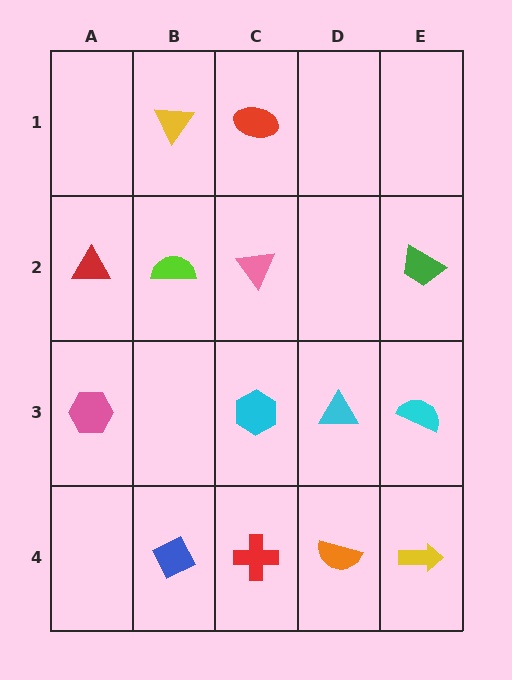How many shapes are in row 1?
2 shapes.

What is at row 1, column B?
A yellow triangle.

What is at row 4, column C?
A red cross.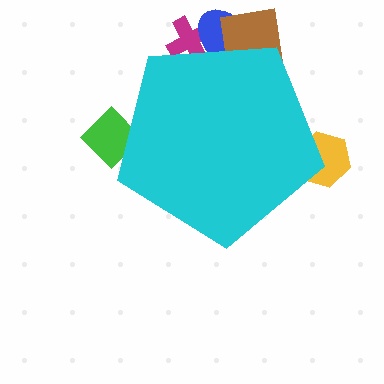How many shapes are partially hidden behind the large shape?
5 shapes are partially hidden.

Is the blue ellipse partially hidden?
Yes, the blue ellipse is partially hidden behind the cyan pentagon.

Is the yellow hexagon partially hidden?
Yes, the yellow hexagon is partially hidden behind the cyan pentagon.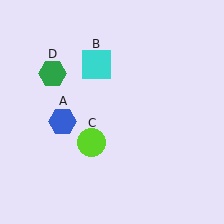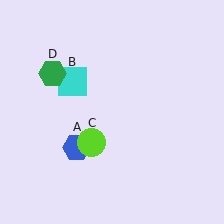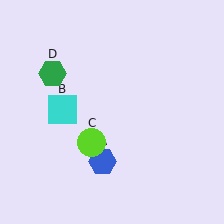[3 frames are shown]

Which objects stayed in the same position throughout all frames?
Lime circle (object C) and green hexagon (object D) remained stationary.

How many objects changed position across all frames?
2 objects changed position: blue hexagon (object A), cyan square (object B).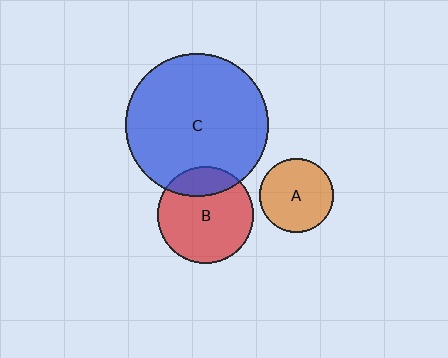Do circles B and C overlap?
Yes.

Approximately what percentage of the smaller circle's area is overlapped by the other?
Approximately 20%.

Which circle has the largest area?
Circle C (blue).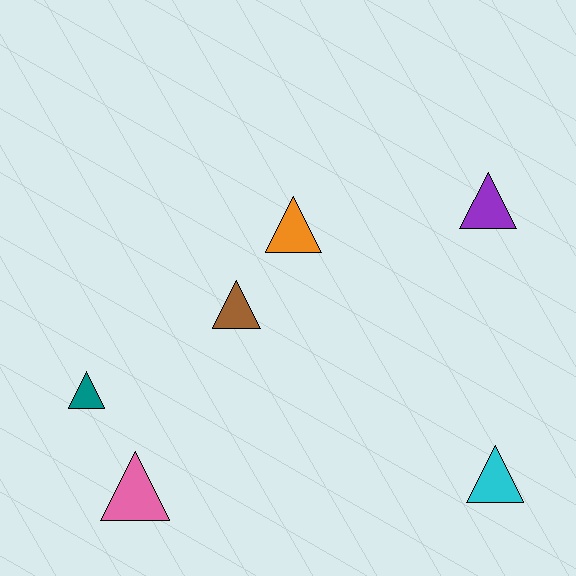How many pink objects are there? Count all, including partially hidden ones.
There is 1 pink object.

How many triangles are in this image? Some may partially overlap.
There are 6 triangles.